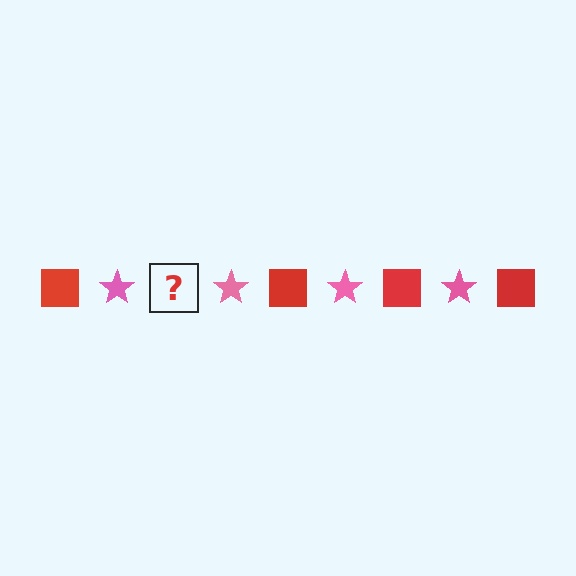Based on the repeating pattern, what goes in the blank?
The blank should be a red square.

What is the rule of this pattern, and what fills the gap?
The rule is that the pattern alternates between red square and pink star. The gap should be filled with a red square.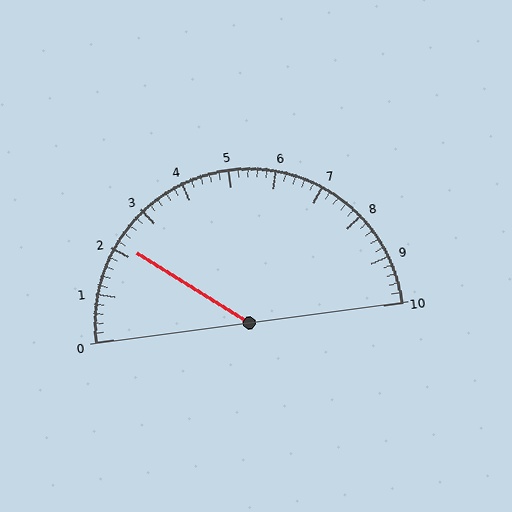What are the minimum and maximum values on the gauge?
The gauge ranges from 0 to 10.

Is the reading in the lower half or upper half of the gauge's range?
The reading is in the lower half of the range (0 to 10).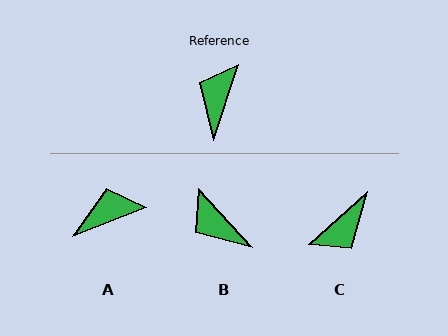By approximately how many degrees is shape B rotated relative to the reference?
Approximately 61 degrees counter-clockwise.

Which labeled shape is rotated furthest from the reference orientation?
C, about 150 degrees away.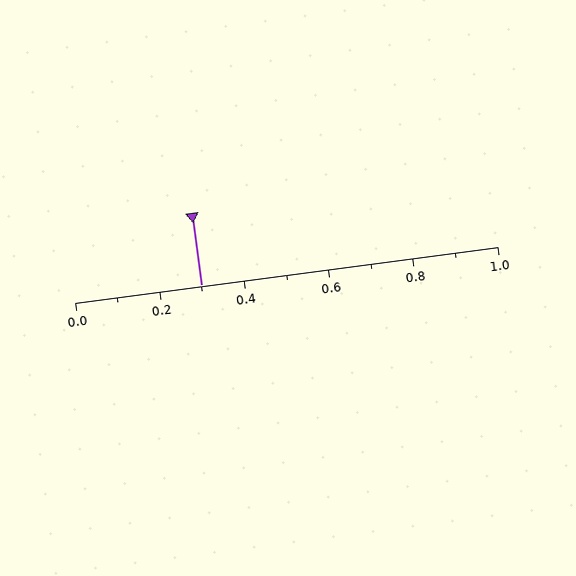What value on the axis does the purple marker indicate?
The marker indicates approximately 0.3.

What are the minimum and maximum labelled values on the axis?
The axis runs from 0.0 to 1.0.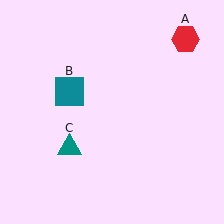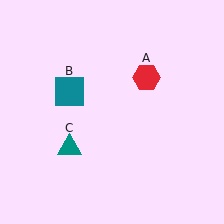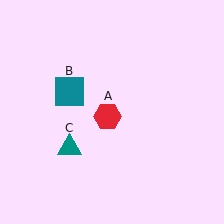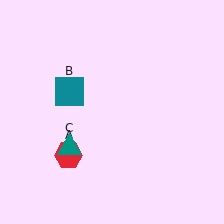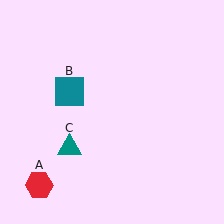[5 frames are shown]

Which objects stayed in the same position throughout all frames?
Teal square (object B) and teal triangle (object C) remained stationary.